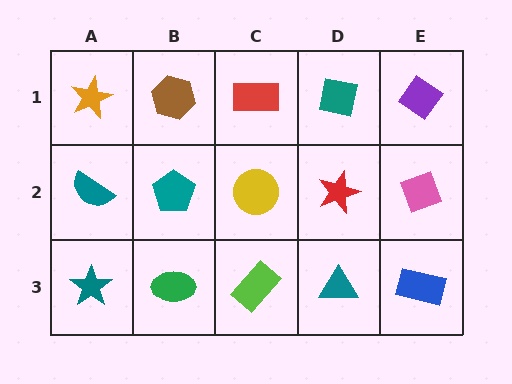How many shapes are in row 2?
5 shapes.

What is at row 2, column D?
A red star.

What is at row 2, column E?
A pink diamond.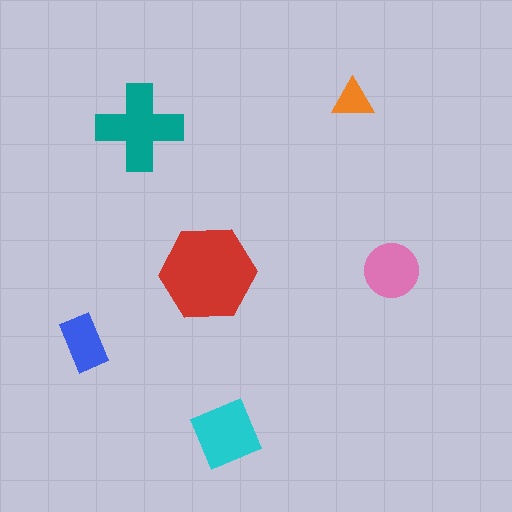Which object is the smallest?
The orange triangle.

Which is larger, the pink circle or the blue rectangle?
The pink circle.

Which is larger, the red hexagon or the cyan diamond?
The red hexagon.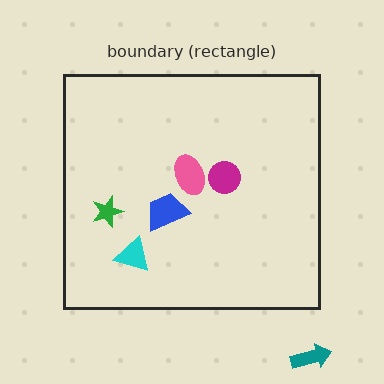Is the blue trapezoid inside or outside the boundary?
Inside.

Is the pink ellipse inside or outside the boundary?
Inside.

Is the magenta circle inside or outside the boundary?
Inside.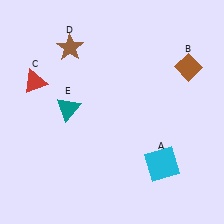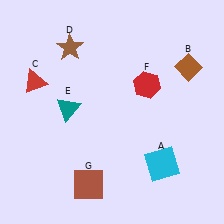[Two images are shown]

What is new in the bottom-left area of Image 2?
A brown square (G) was added in the bottom-left area of Image 2.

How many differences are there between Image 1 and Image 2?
There are 2 differences between the two images.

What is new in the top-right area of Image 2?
A red hexagon (F) was added in the top-right area of Image 2.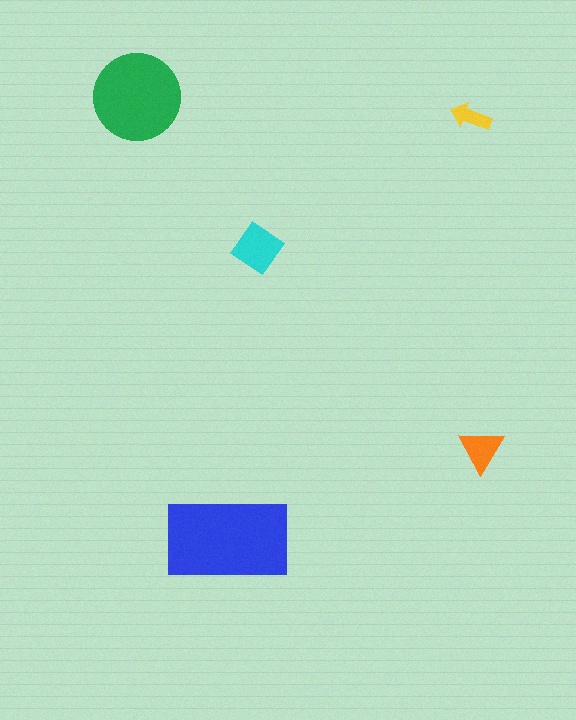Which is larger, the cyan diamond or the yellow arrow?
The cyan diamond.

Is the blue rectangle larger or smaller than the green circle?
Larger.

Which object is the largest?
The blue rectangle.